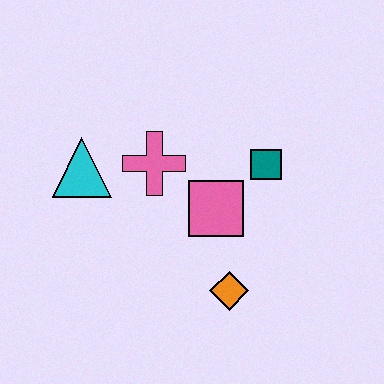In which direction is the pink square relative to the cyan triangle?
The pink square is to the right of the cyan triangle.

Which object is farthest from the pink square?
The cyan triangle is farthest from the pink square.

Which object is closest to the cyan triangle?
The pink cross is closest to the cyan triangle.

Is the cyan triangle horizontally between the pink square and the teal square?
No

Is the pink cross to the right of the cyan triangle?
Yes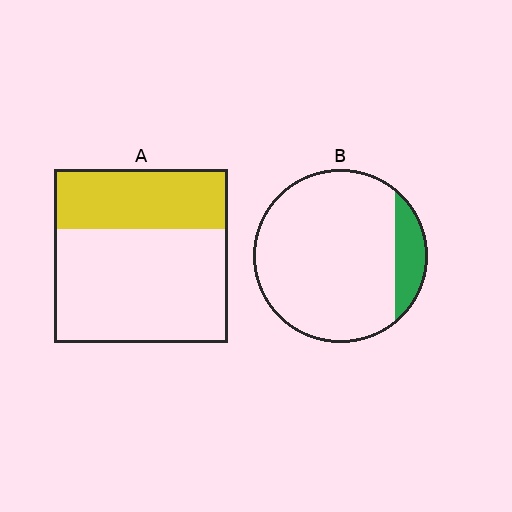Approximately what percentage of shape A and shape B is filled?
A is approximately 35% and B is approximately 15%.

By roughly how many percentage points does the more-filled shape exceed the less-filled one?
By roughly 20 percentage points (A over B).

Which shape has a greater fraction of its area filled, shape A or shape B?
Shape A.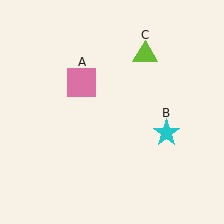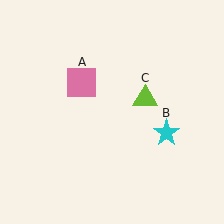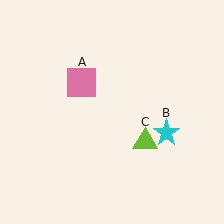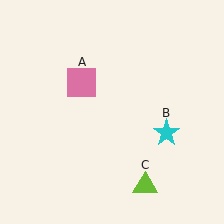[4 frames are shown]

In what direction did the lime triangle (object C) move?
The lime triangle (object C) moved down.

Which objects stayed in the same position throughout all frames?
Pink square (object A) and cyan star (object B) remained stationary.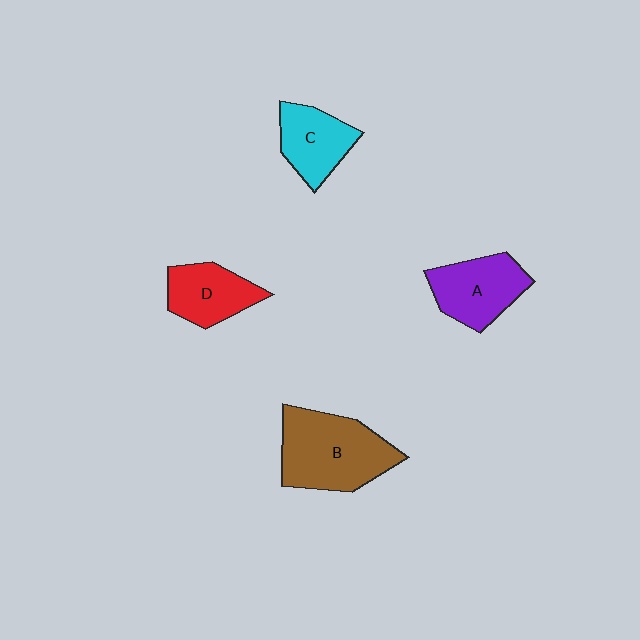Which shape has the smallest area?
Shape C (cyan).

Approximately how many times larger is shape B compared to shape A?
Approximately 1.4 times.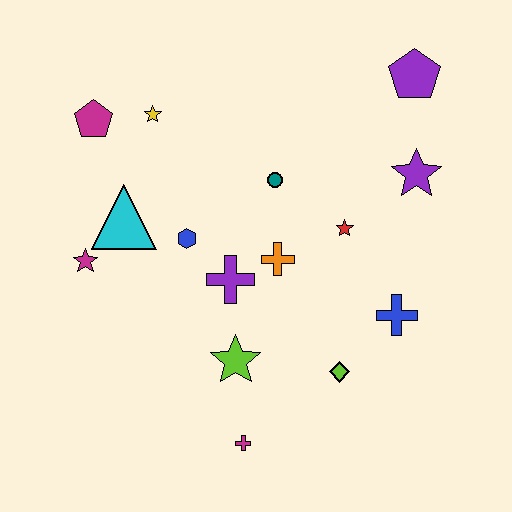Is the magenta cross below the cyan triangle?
Yes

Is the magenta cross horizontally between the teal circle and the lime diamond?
No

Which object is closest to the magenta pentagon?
The yellow star is closest to the magenta pentagon.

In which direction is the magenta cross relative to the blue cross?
The magenta cross is to the left of the blue cross.